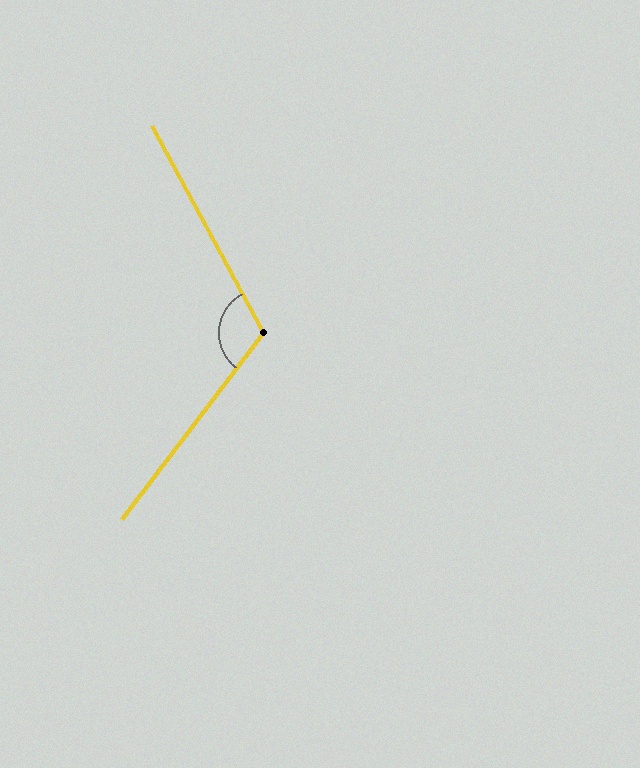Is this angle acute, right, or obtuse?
It is obtuse.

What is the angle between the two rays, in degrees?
Approximately 114 degrees.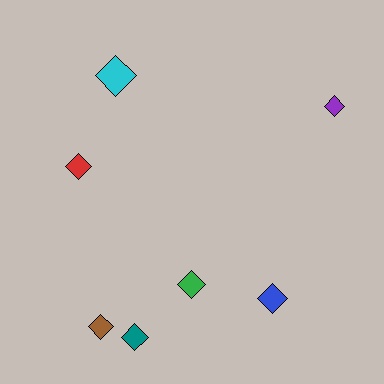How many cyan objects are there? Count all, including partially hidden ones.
There is 1 cyan object.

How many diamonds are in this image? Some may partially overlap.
There are 7 diamonds.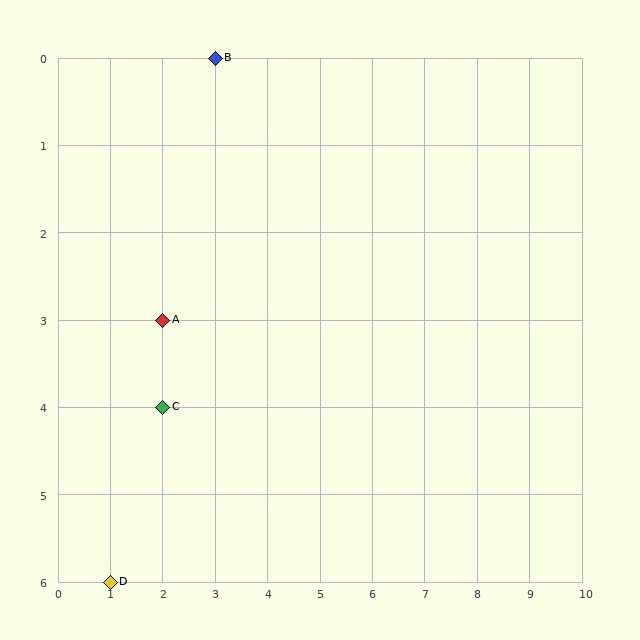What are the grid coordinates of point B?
Point B is at grid coordinates (3, 0).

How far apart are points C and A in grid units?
Points C and A are 1 row apart.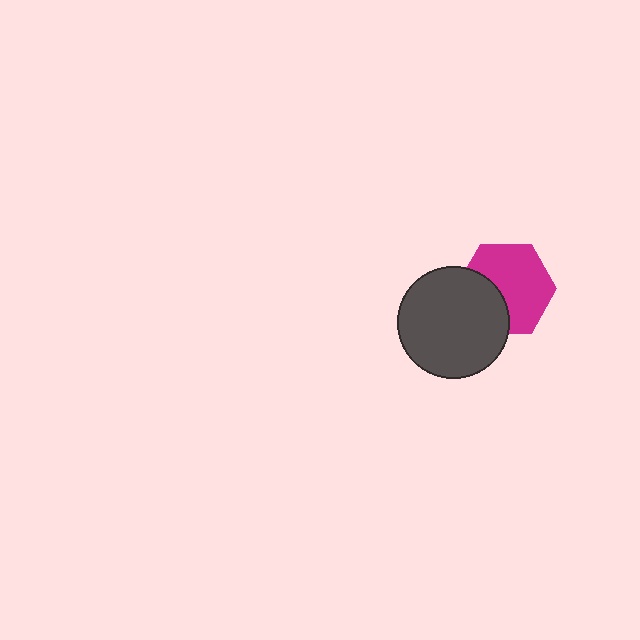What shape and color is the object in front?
The object in front is a dark gray circle.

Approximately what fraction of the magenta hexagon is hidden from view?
Roughly 34% of the magenta hexagon is hidden behind the dark gray circle.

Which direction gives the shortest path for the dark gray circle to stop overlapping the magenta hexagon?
Moving toward the lower-left gives the shortest separation.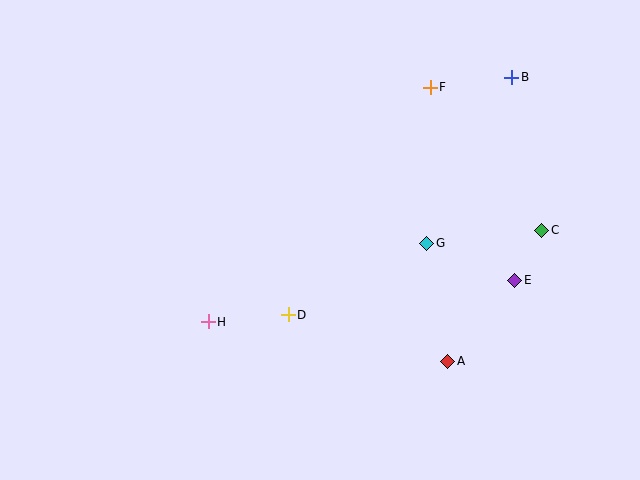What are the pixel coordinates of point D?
Point D is at (288, 315).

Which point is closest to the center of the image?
Point D at (288, 315) is closest to the center.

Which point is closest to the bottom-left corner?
Point H is closest to the bottom-left corner.